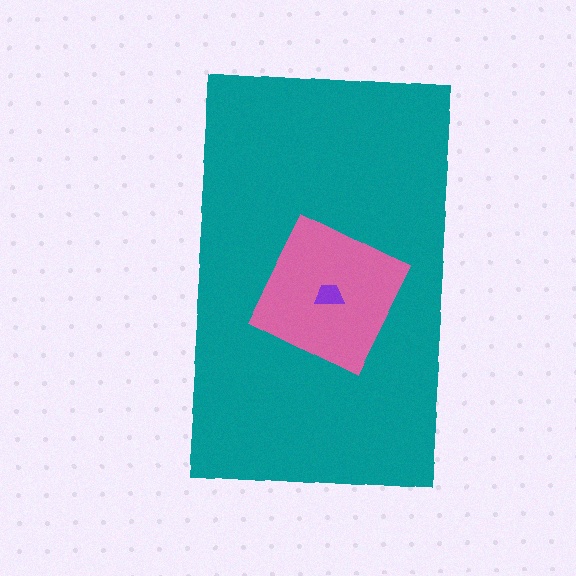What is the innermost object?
The purple trapezoid.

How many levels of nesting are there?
3.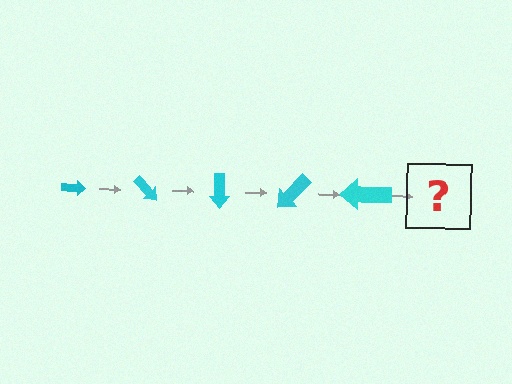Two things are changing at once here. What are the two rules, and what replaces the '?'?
The two rules are that the arrow grows larger each step and it rotates 45 degrees each step. The '?' should be an arrow, larger than the previous one and rotated 225 degrees from the start.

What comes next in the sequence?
The next element should be an arrow, larger than the previous one and rotated 225 degrees from the start.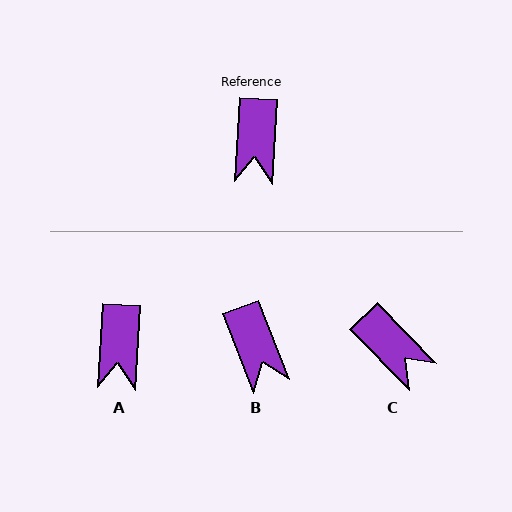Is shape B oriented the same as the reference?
No, it is off by about 25 degrees.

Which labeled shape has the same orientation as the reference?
A.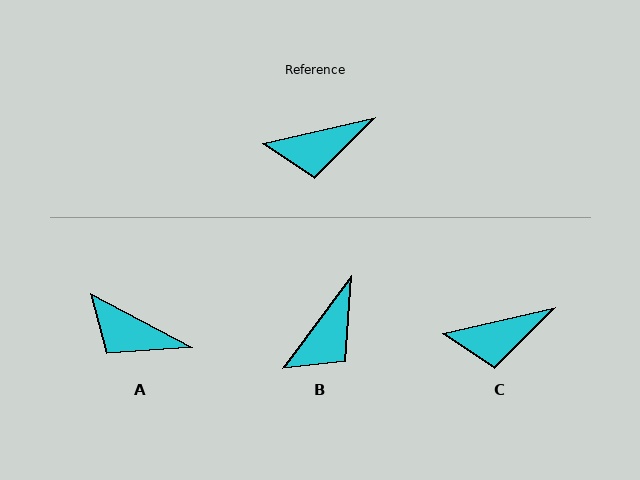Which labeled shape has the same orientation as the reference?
C.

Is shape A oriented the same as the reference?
No, it is off by about 41 degrees.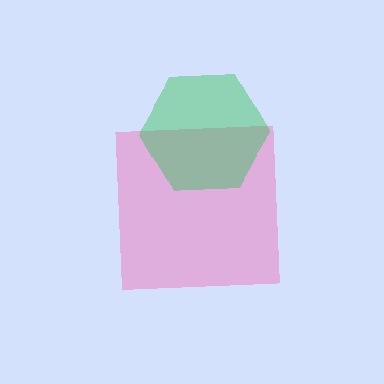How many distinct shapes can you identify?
There are 2 distinct shapes: a pink square, a green hexagon.